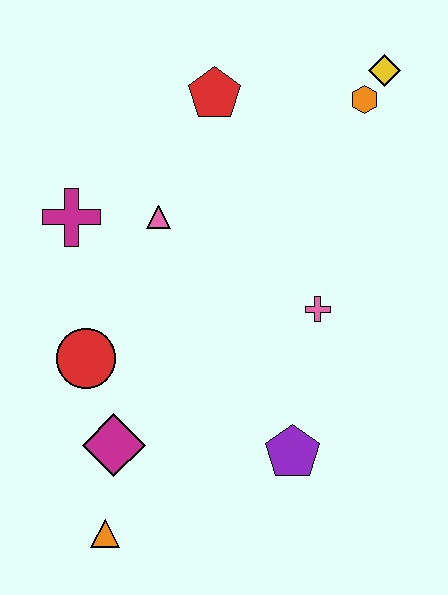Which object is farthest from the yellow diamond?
The orange triangle is farthest from the yellow diamond.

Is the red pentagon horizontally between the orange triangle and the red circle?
No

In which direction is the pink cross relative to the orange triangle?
The pink cross is above the orange triangle.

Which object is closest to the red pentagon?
The pink triangle is closest to the red pentagon.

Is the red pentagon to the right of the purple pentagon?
No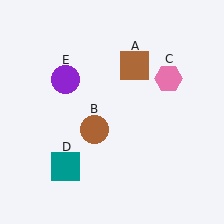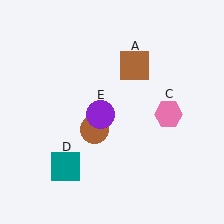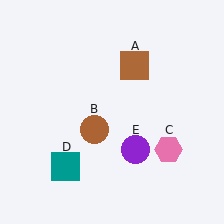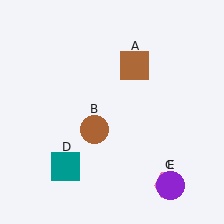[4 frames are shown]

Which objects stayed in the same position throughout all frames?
Brown square (object A) and brown circle (object B) and teal square (object D) remained stationary.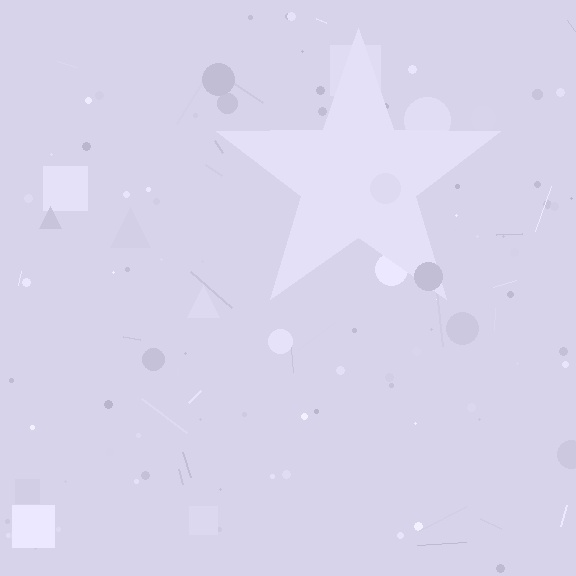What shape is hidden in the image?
A star is hidden in the image.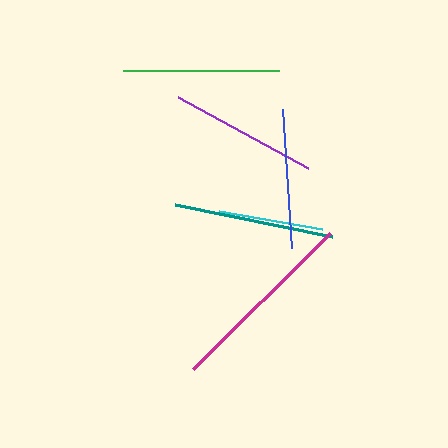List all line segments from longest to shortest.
From longest to shortest: magenta, teal, green, purple, blue, cyan.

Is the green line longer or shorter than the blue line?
The green line is longer than the blue line.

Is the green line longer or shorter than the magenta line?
The magenta line is longer than the green line.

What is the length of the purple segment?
The purple segment is approximately 148 pixels long.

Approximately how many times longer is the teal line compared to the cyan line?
The teal line is approximately 1.5 times the length of the cyan line.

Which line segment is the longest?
The magenta line is the longest at approximately 193 pixels.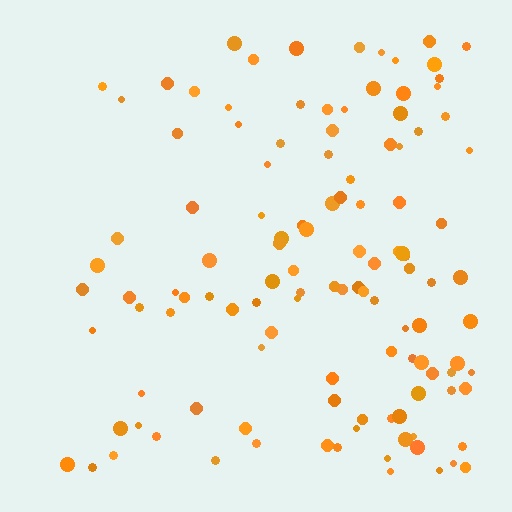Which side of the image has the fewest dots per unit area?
The left.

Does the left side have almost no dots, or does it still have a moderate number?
Still a moderate number, just noticeably fewer than the right.